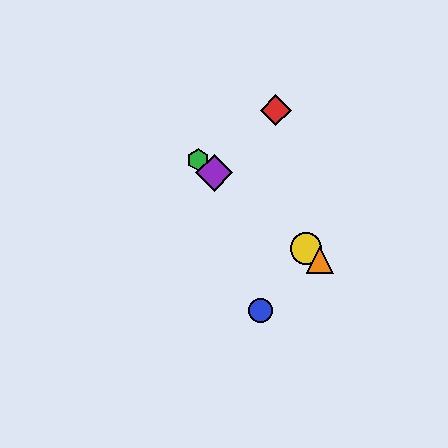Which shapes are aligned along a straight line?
The green hexagon, the yellow circle, the purple diamond, the orange triangle are aligned along a straight line.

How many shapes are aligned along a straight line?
4 shapes (the green hexagon, the yellow circle, the purple diamond, the orange triangle) are aligned along a straight line.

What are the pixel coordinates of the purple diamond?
The purple diamond is at (214, 173).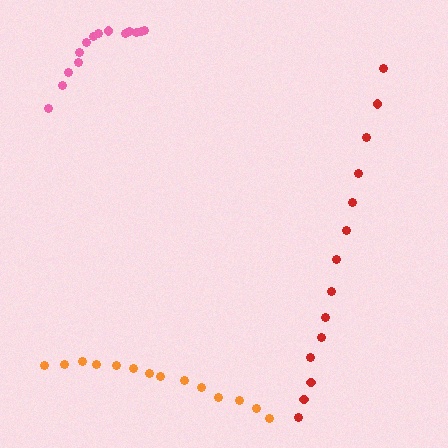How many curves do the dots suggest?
There are 3 distinct paths.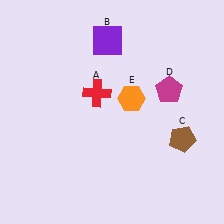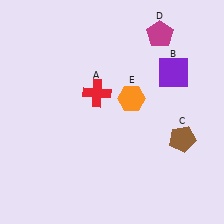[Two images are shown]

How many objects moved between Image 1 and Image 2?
2 objects moved between the two images.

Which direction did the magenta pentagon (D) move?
The magenta pentagon (D) moved up.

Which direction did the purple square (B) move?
The purple square (B) moved right.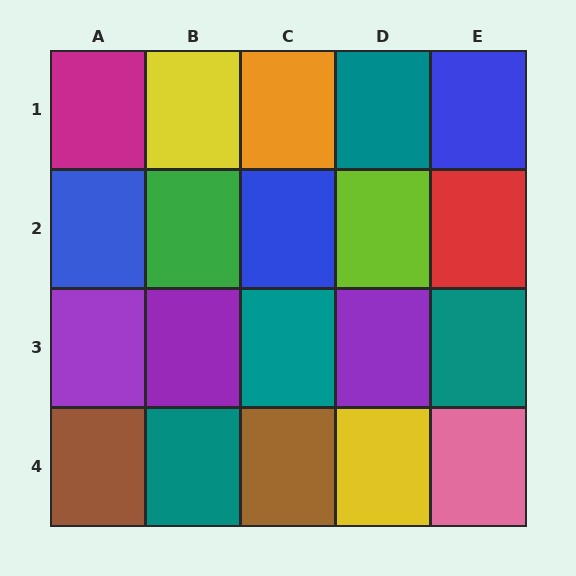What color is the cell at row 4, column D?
Yellow.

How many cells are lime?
1 cell is lime.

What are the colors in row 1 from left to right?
Magenta, yellow, orange, teal, blue.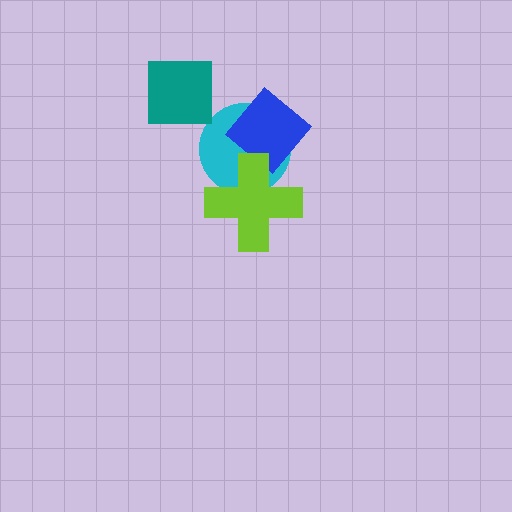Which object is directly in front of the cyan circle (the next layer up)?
The blue diamond is directly in front of the cyan circle.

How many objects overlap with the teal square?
0 objects overlap with the teal square.